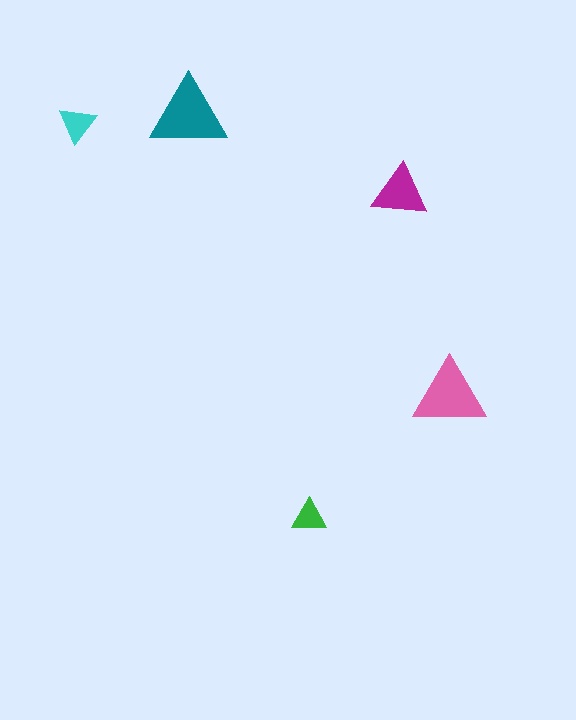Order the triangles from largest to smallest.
the teal one, the pink one, the magenta one, the cyan one, the green one.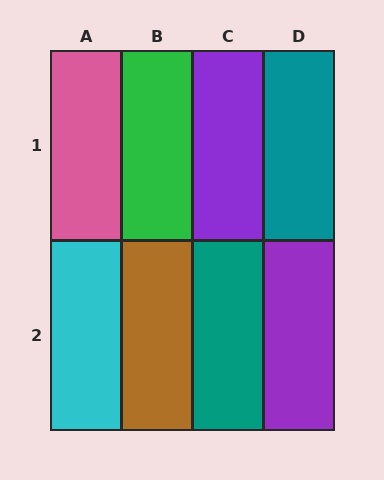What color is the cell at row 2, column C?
Teal.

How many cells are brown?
1 cell is brown.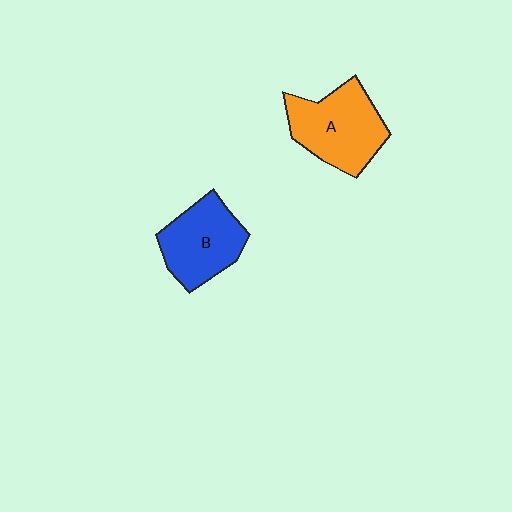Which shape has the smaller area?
Shape B (blue).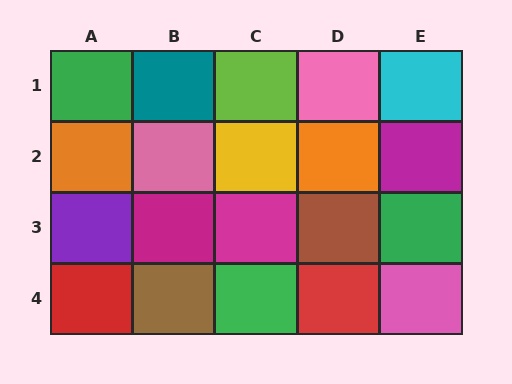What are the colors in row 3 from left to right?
Purple, magenta, magenta, brown, green.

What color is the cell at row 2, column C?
Yellow.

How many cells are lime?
1 cell is lime.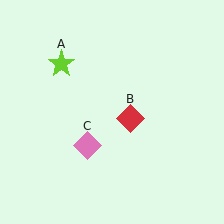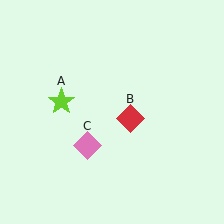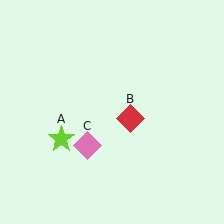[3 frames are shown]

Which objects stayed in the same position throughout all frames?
Red diamond (object B) and pink diamond (object C) remained stationary.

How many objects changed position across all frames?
1 object changed position: lime star (object A).